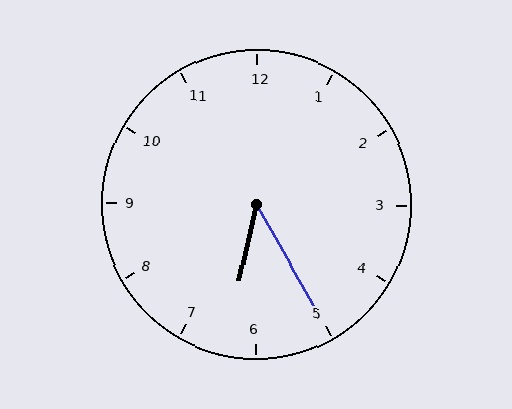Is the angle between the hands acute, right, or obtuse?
It is acute.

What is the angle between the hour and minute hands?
Approximately 42 degrees.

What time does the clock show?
6:25.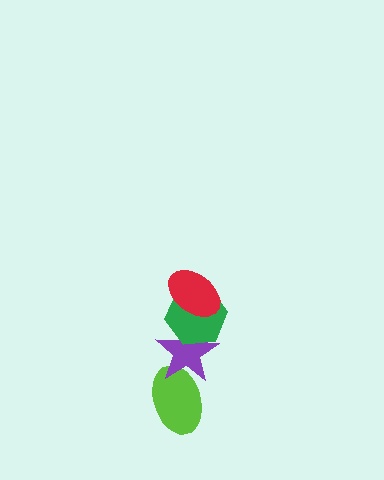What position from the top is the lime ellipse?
The lime ellipse is 4th from the top.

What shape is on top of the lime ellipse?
The purple star is on top of the lime ellipse.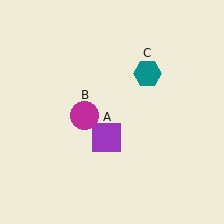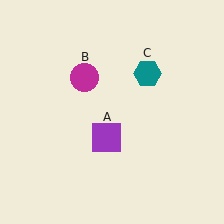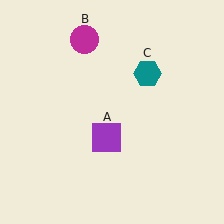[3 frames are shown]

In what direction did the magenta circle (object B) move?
The magenta circle (object B) moved up.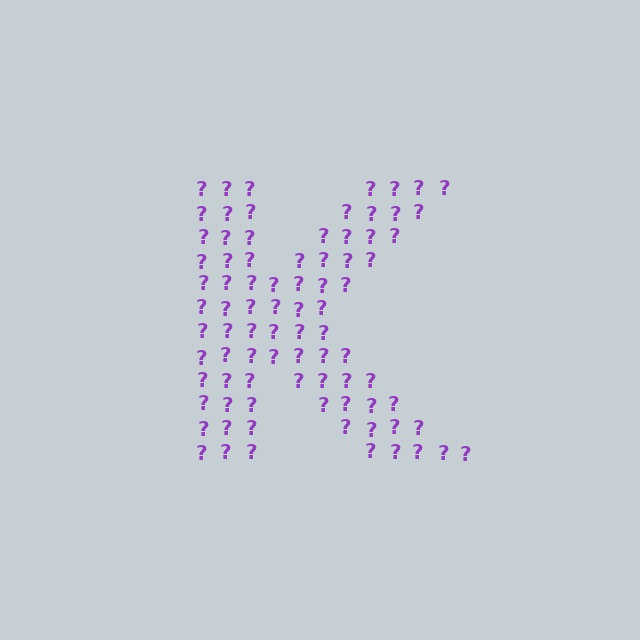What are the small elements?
The small elements are question marks.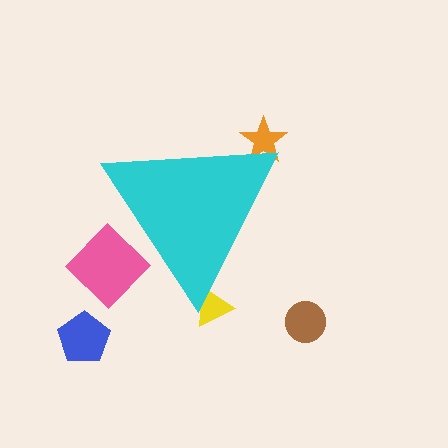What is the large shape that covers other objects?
A cyan triangle.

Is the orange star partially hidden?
Yes, the orange star is partially hidden behind the cyan triangle.